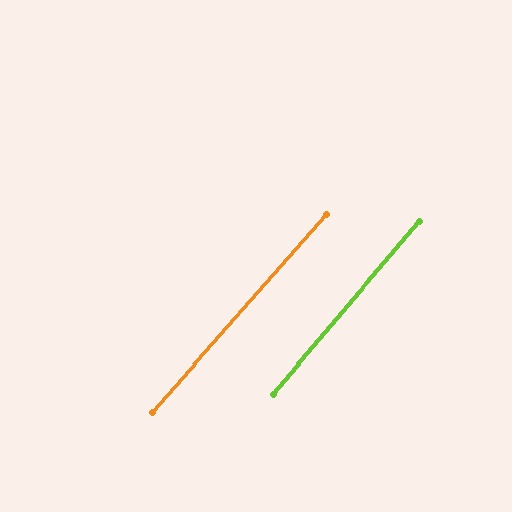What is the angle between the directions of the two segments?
Approximately 1 degree.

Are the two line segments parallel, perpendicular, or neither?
Parallel — their directions differ by only 1.0°.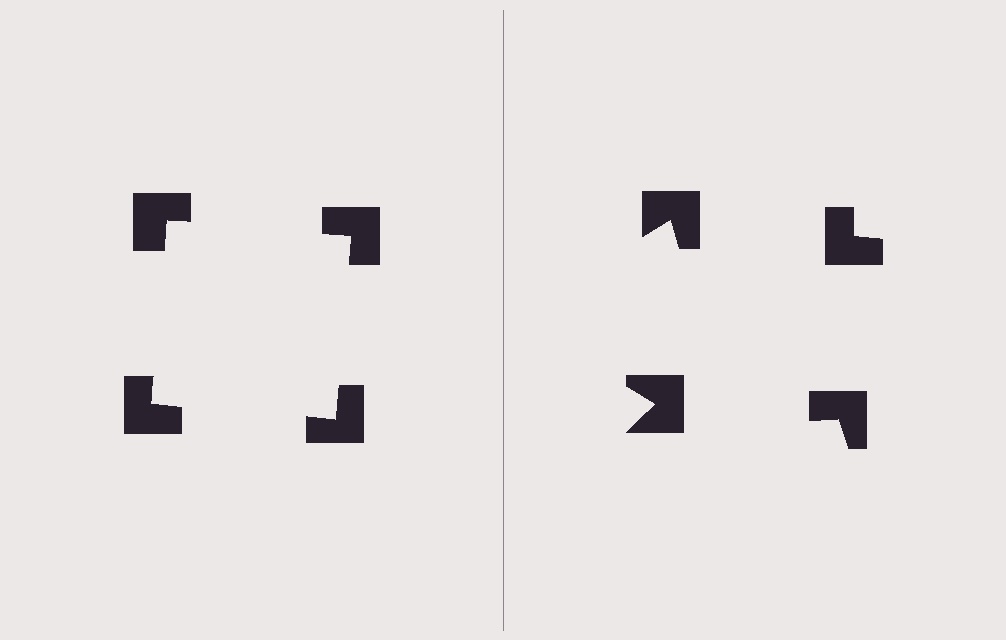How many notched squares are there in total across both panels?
8 — 4 on each side.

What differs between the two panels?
The notched squares are positioned identically on both sides; only the wedge orientations differ. On the left they align to a square; on the right they are misaligned.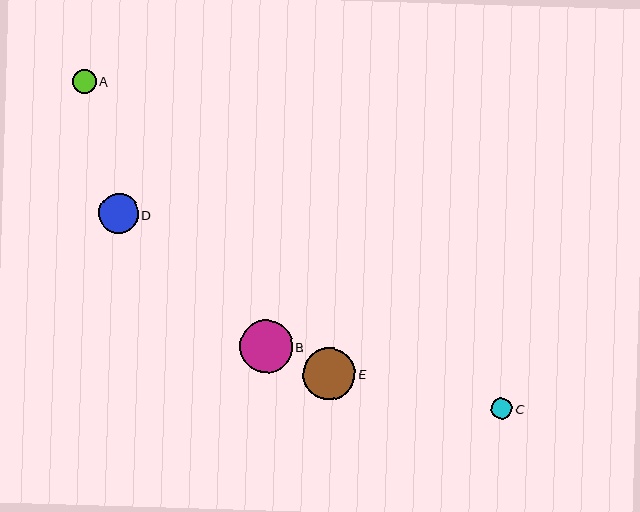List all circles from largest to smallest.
From largest to smallest: B, E, D, A, C.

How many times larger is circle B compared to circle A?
Circle B is approximately 2.2 times the size of circle A.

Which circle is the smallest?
Circle C is the smallest with a size of approximately 21 pixels.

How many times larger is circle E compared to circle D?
Circle E is approximately 1.3 times the size of circle D.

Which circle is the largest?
Circle B is the largest with a size of approximately 53 pixels.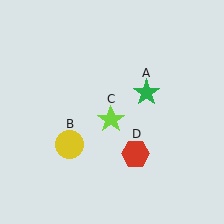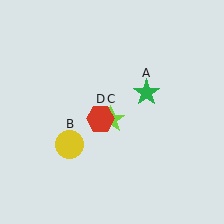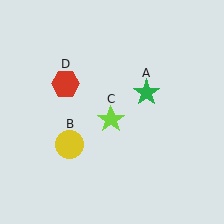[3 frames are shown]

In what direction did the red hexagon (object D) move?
The red hexagon (object D) moved up and to the left.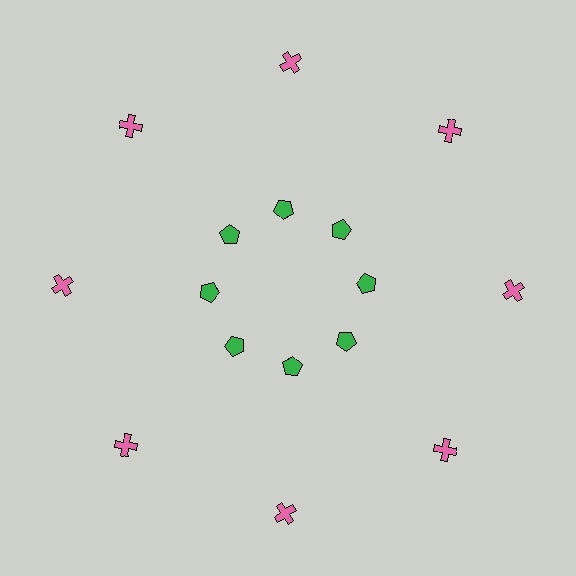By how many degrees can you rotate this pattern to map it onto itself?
The pattern maps onto itself every 45 degrees of rotation.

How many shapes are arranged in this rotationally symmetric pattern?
There are 16 shapes, arranged in 8 groups of 2.